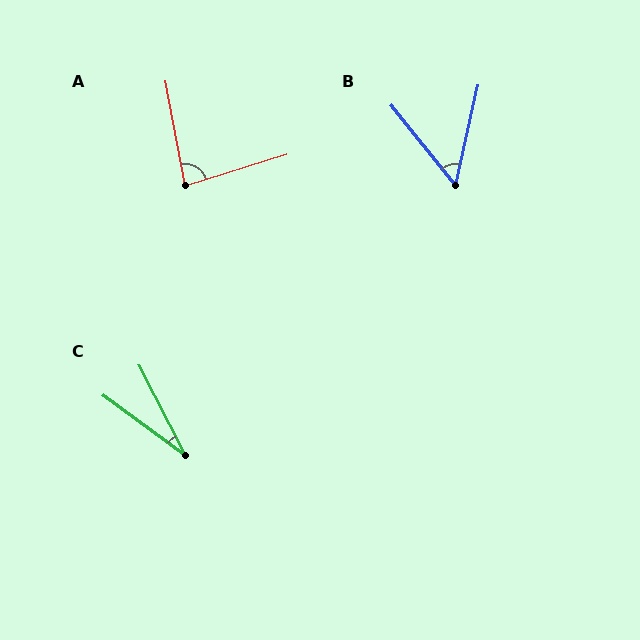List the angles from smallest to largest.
C (26°), B (51°), A (83°).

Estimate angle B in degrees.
Approximately 51 degrees.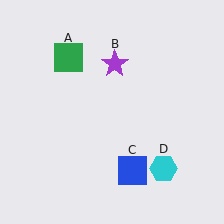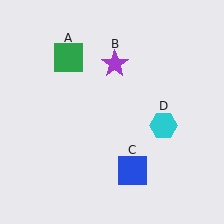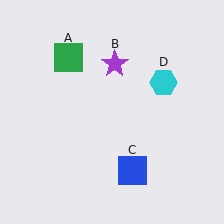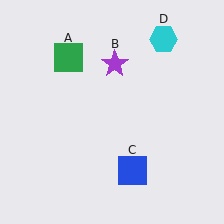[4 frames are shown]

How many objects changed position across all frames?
1 object changed position: cyan hexagon (object D).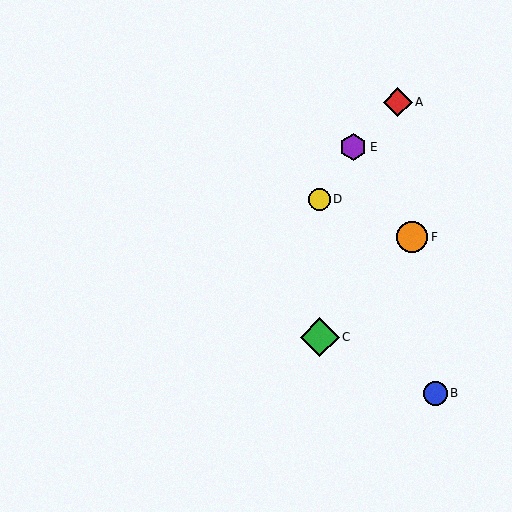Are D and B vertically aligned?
No, D is at x≈320 and B is at x≈435.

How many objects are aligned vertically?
2 objects (C, D) are aligned vertically.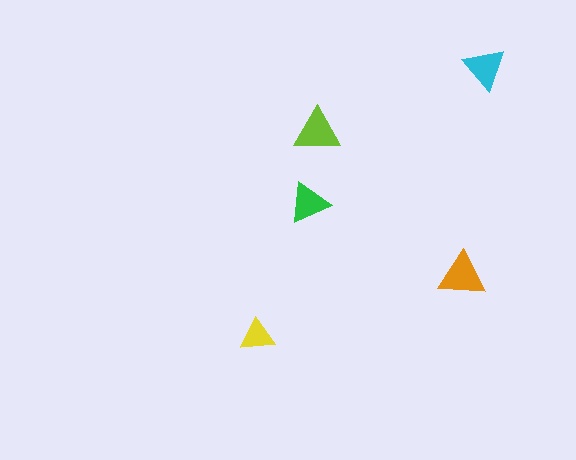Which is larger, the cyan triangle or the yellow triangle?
The cyan one.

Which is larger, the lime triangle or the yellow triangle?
The lime one.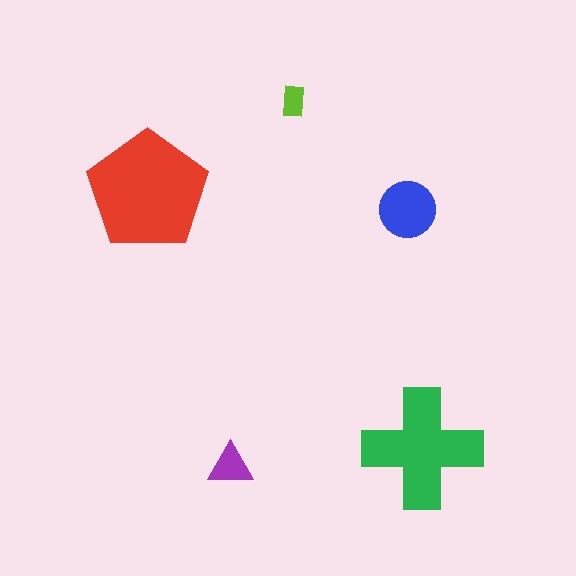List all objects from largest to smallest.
The red pentagon, the green cross, the blue circle, the purple triangle, the lime rectangle.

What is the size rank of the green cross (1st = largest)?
2nd.